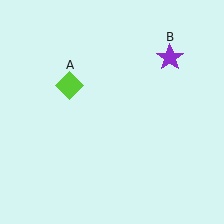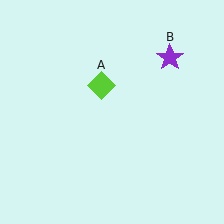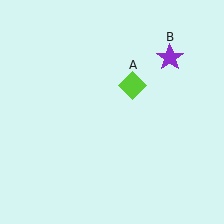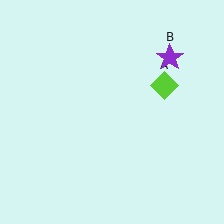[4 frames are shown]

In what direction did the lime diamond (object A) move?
The lime diamond (object A) moved right.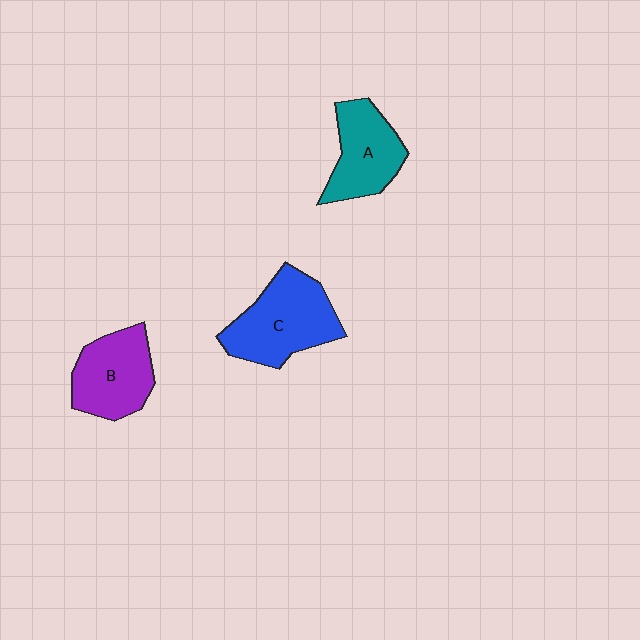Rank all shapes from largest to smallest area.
From largest to smallest: C (blue), B (purple), A (teal).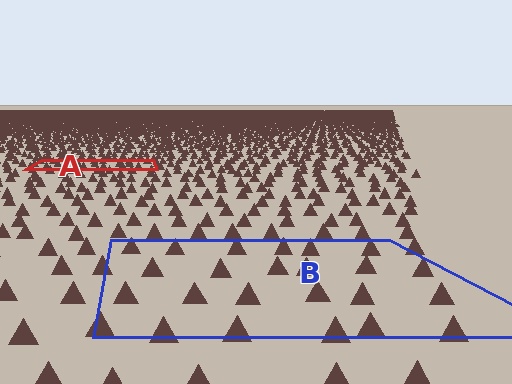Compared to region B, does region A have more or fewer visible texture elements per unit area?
Region A has more texture elements per unit area — they are packed more densely because it is farther away.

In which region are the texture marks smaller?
The texture marks are smaller in region A, because it is farther away.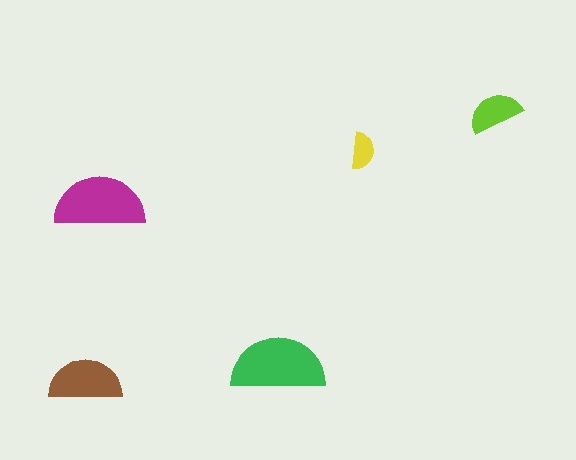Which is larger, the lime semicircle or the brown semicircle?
The brown one.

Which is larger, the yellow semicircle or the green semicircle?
The green one.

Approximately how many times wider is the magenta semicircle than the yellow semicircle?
About 2.5 times wider.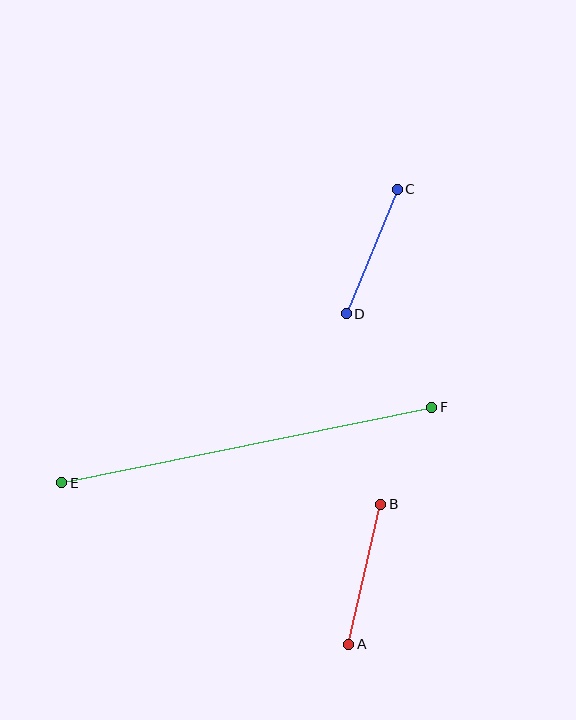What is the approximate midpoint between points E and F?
The midpoint is at approximately (247, 445) pixels.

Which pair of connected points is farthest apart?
Points E and F are farthest apart.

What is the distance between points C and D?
The distance is approximately 135 pixels.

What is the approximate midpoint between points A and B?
The midpoint is at approximately (365, 574) pixels.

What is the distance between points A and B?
The distance is approximately 144 pixels.